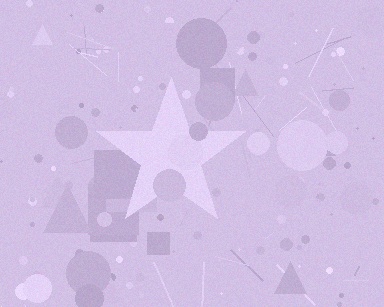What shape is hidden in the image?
A star is hidden in the image.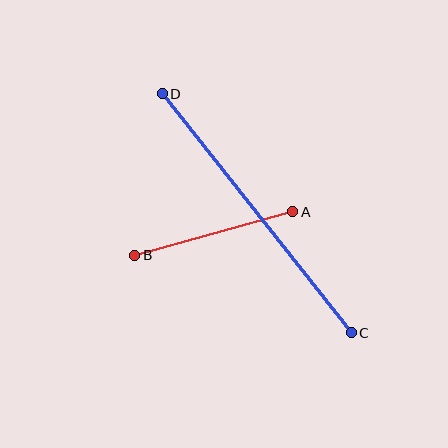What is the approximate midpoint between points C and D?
The midpoint is at approximately (257, 213) pixels.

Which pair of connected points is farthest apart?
Points C and D are farthest apart.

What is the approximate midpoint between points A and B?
The midpoint is at approximately (214, 234) pixels.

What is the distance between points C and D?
The distance is approximately 305 pixels.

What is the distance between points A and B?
The distance is approximately 164 pixels.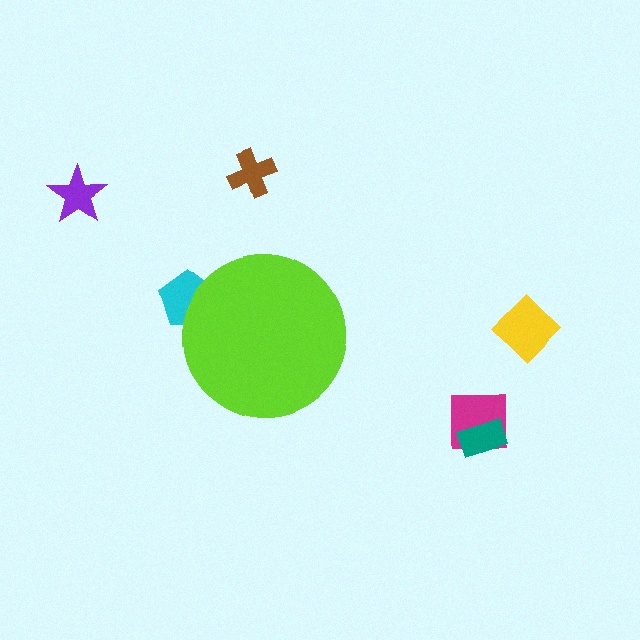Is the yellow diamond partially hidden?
No, the yellow diamond is fully visible.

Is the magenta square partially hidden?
No, the magenta square is fully visible.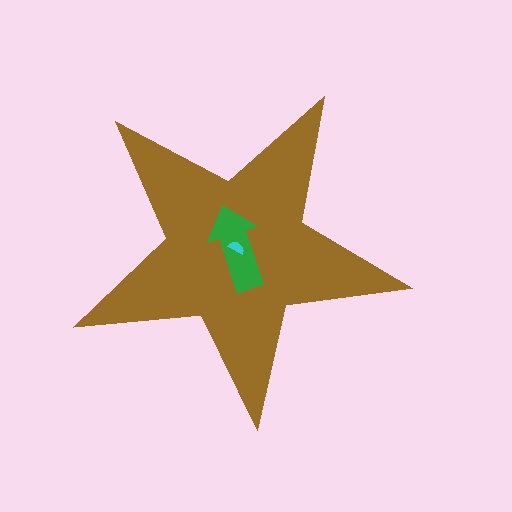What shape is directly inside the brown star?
The green arrow.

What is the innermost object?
The cyan semicircle.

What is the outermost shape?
The brown star.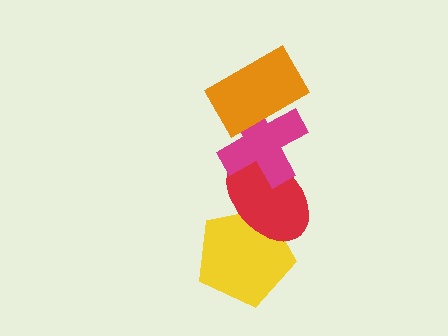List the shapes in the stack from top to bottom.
From top to bottom: the orange rectangle, the magenta cross, the red ellipse, the yellow pentagon.